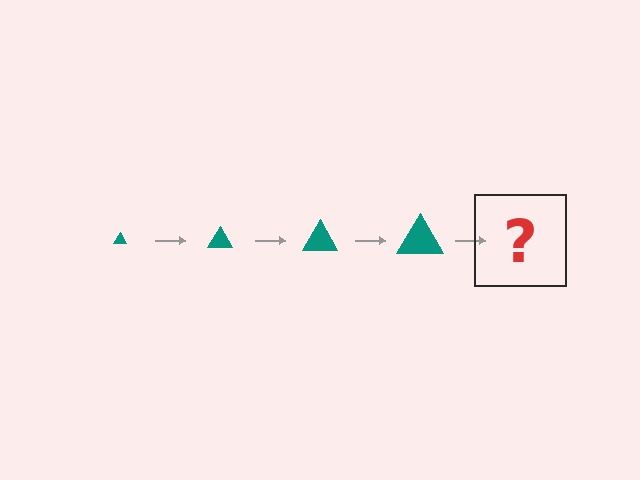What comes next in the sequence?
The next element should be a teal triangle, larger than the previous one.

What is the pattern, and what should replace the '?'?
The pattern is that the triangle gets progressively larger each step. The '?' should be a teal triangle, larger than the previous one.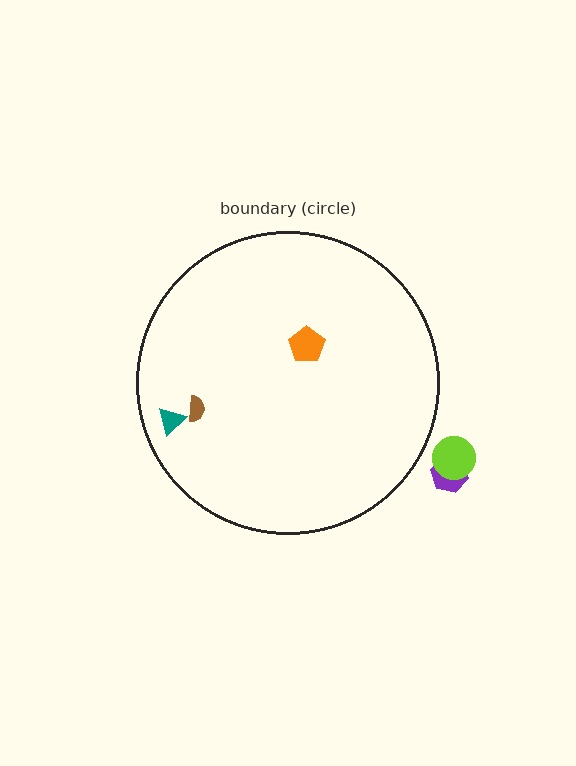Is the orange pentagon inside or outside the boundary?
Inside.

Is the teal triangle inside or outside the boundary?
Inside.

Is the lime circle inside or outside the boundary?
Outside.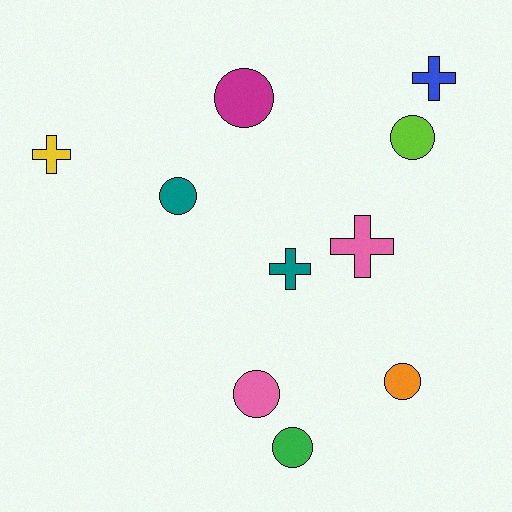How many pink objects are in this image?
There are 2 pink objects.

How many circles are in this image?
There are 6 circles.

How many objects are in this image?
There are 10 objects.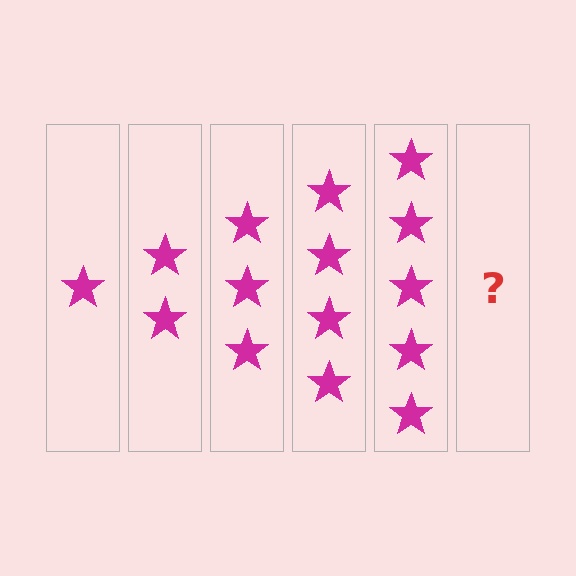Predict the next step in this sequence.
The next step is 6 stars.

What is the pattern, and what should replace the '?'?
The pattern is that each step adds one more star. The '?' should be 6 stars.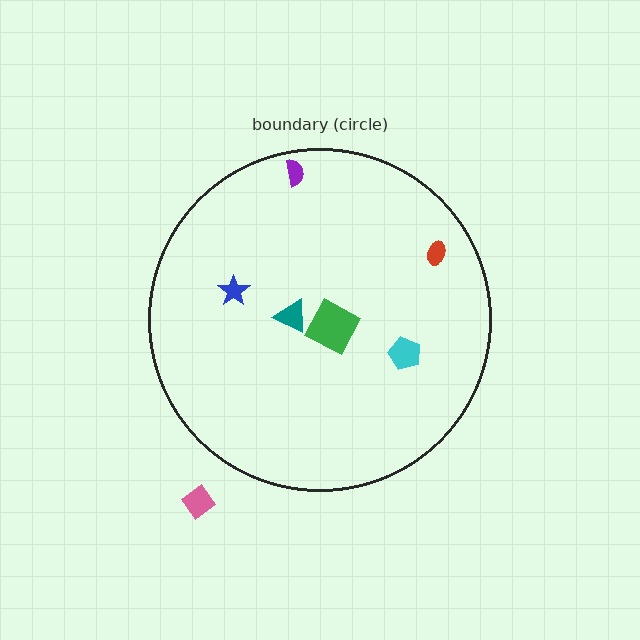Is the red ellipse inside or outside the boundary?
Inside.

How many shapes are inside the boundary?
6 inside, 1 outside.